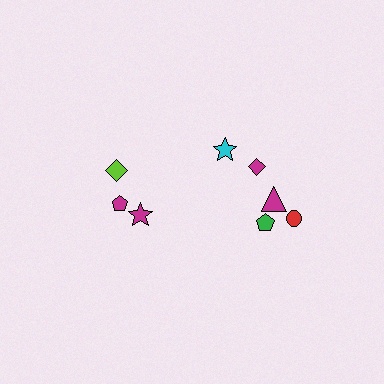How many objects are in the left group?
There are 3 objects.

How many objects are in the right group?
There are 5 objects.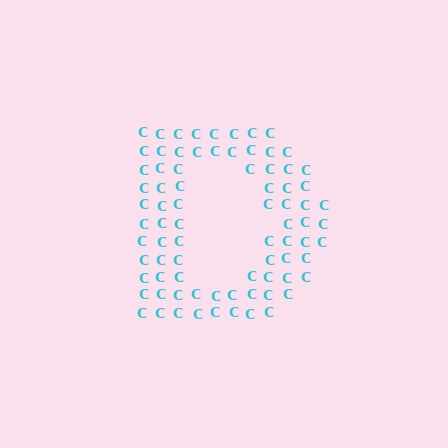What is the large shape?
The large shape is the letter D.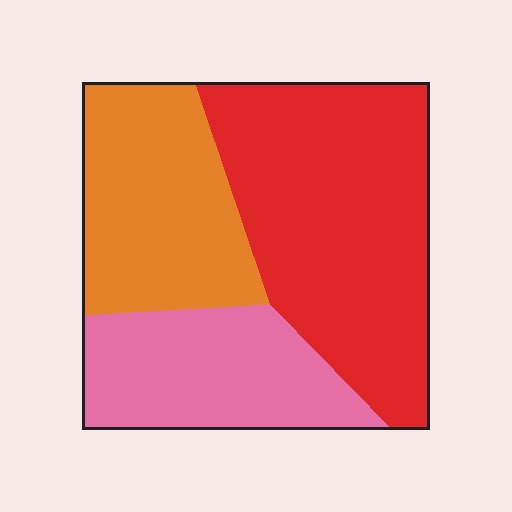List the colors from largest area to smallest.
From largest to smallest: red, orange, pink.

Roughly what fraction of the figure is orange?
Orange takes up about one quarter (1/4) of the figure.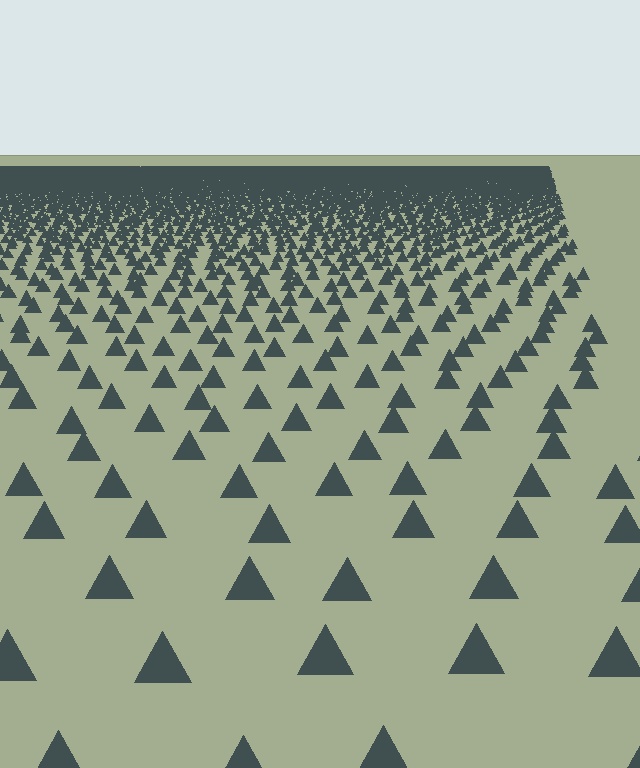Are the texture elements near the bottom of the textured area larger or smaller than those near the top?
Larger. Near the bottom, elements are closer to the viewer and appear at a bigger on-screen size.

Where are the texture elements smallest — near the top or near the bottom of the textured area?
Near the top.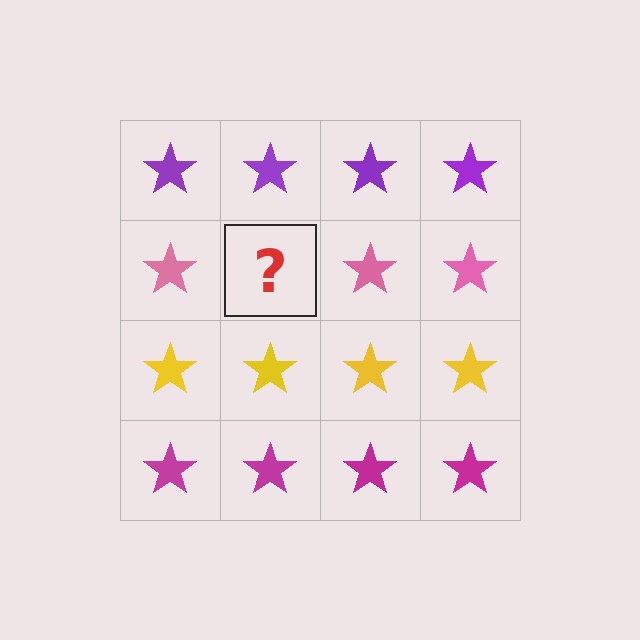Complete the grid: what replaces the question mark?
The question mark should be replaced with a pink star.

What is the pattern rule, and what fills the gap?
The rule is that each row has a consistent color. The gap should be filled with a pink star.